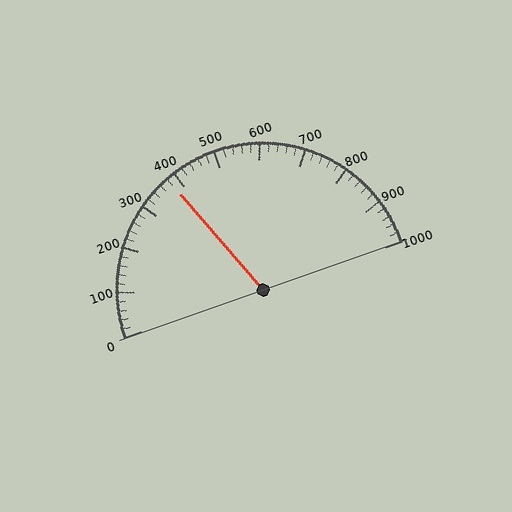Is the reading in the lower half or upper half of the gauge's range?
The reading is in the lower half of the range (0 to 1000).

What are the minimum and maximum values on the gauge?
The gauge ranges from 0 to 1000.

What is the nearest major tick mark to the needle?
The nearest major tick mark is 400.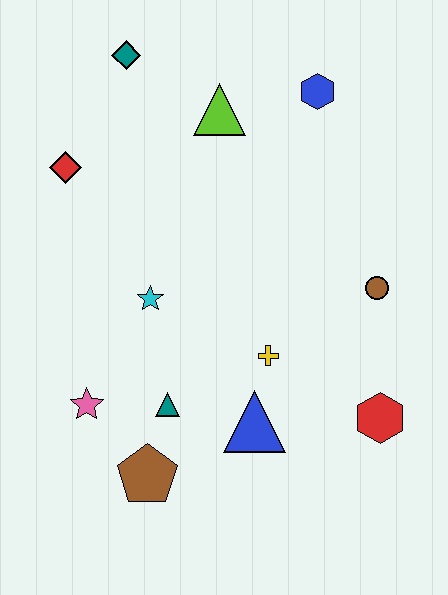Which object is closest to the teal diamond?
The lime triangle is closest to the teal diamond.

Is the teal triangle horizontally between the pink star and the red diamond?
No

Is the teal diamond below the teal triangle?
No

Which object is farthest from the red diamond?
The red hexagon is farthest from the red diamond.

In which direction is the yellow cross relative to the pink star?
The yellow cross is to the right of the pink star.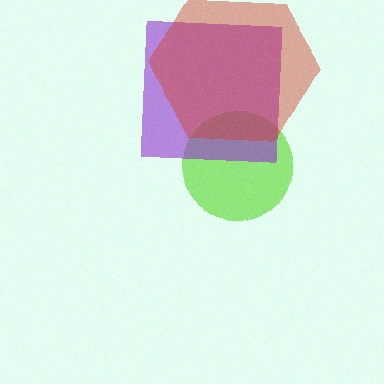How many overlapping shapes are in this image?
There are 3 overlapping shapes in the image.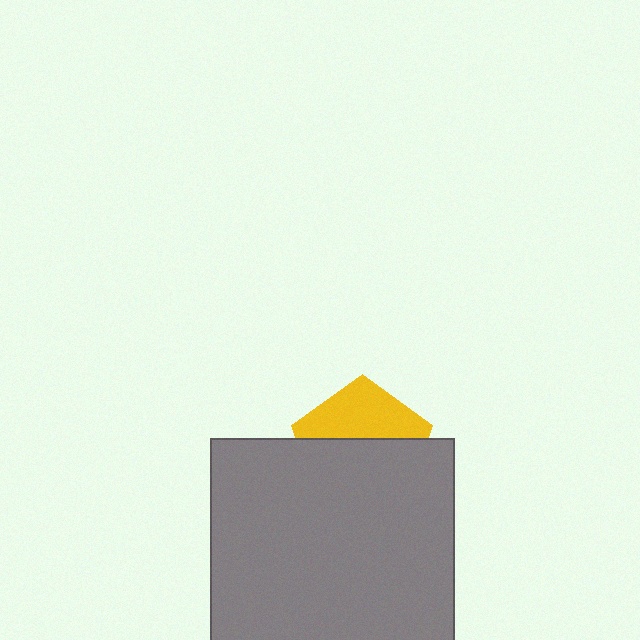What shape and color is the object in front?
The object in front is a gray rectangle.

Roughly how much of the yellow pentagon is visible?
A small part of it is visible (roughly 40%).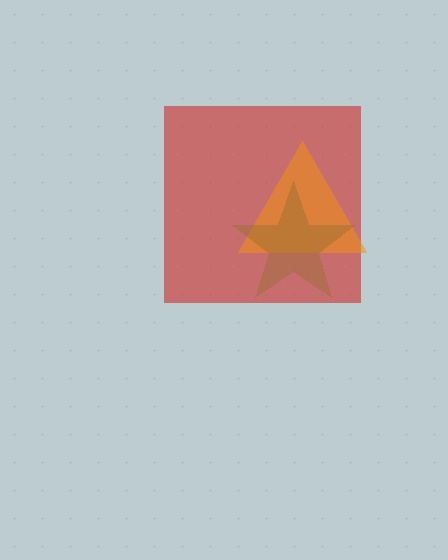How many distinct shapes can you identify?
There are 3 distinct shapes: a red square, an orange triangle, a brown star.